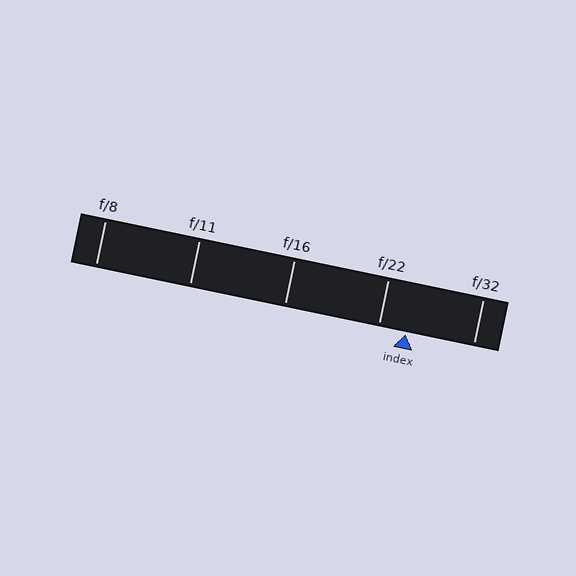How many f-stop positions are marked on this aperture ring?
There are 5 f-stop positions marked.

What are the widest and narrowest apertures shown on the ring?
The widest aperture shown is f/8 and the narrowest is f/32.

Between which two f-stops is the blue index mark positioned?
The index mark is between f/22 and f/32.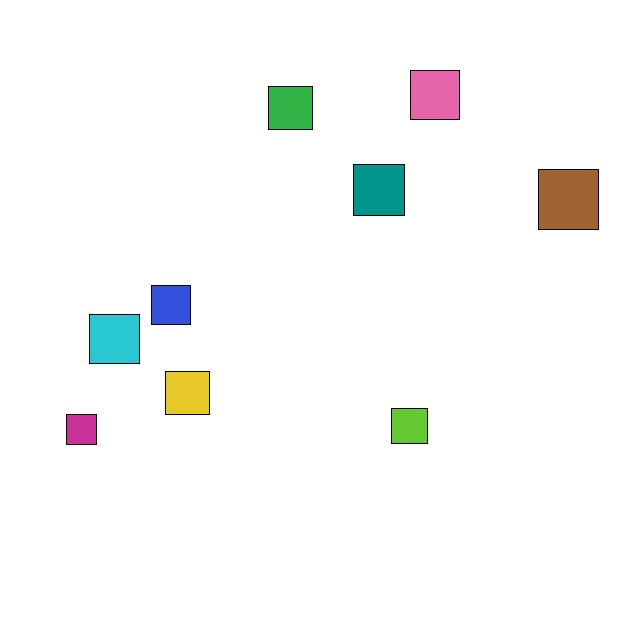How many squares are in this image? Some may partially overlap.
There are 9 squares.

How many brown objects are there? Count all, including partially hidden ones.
There is 1 brown object.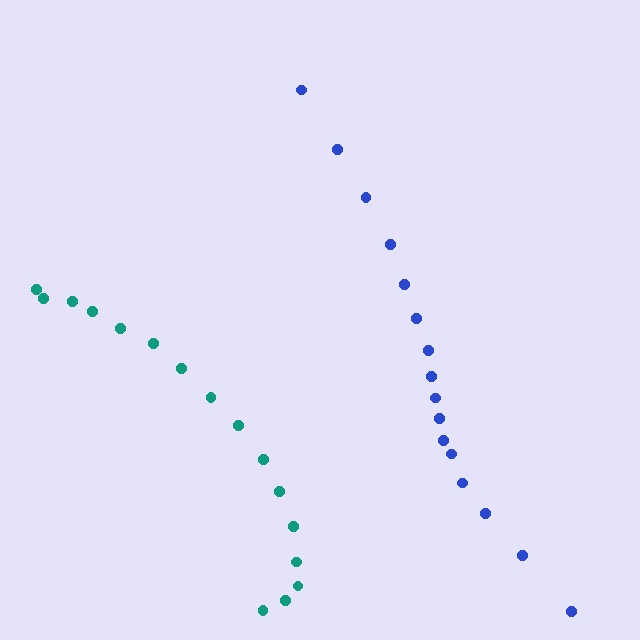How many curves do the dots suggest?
There are 2 distinct paths.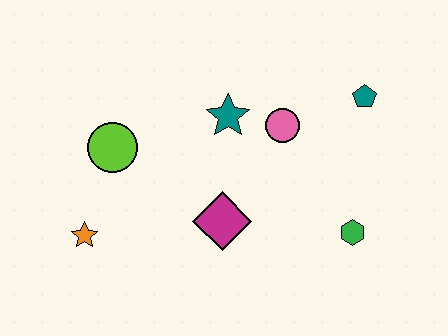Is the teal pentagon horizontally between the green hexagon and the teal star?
No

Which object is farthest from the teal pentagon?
The orange star is farthest from the teal pentagon.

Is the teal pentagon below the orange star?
No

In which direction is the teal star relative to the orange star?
The teal star is to the right of the orange star.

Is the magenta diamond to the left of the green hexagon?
Yes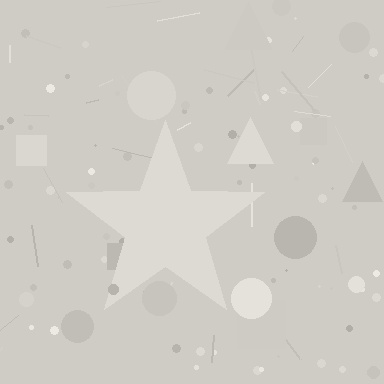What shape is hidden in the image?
A star is hidden in the image.